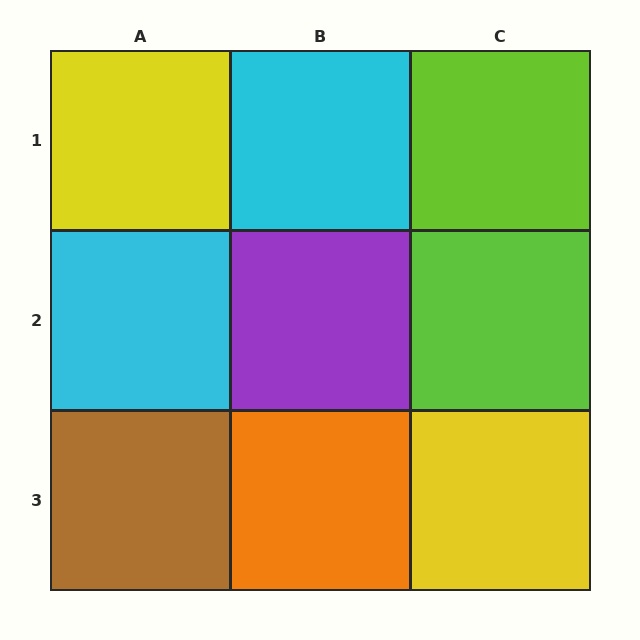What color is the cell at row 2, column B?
Purple.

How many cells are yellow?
2 cells are yellow.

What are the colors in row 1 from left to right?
Yellow, cyan, lime.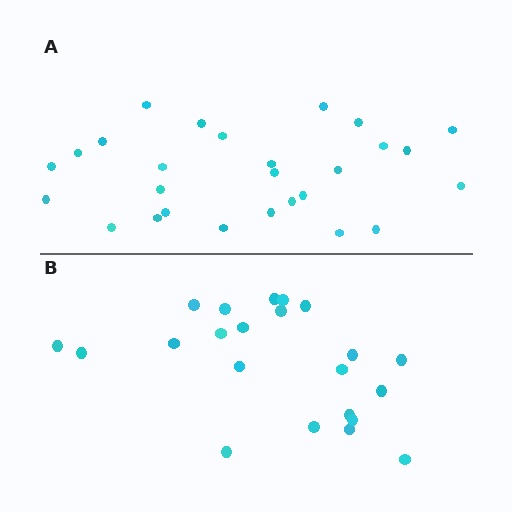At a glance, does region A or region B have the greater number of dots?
Region A (the top region) has more dots.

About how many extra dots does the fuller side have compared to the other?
Region A has about 5 more dots than region B.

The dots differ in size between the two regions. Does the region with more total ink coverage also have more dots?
No. Region B has more total ink coverage because its dots are larger, but region A actually contains more individual dots. Total area can be misleading — the number of items is what matters here.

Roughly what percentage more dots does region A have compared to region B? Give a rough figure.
About 25% more.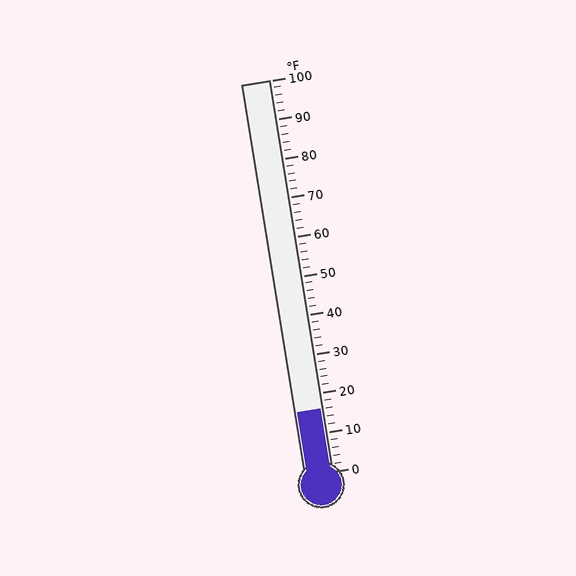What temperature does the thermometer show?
The thermometer shows approximately 16°F.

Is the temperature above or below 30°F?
The temperature is below 30°F.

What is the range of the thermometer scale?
The thermometer scale ranges from 0°F to 100°F.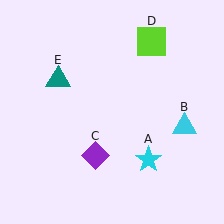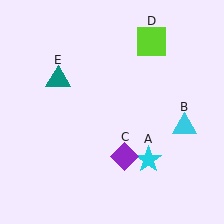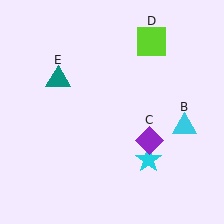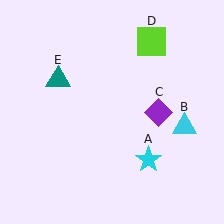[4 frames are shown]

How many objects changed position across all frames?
1 object changed position: purple diamond (object C).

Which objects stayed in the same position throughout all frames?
Cyan star (object A) and cyan triangle (object B) and lime square (object D) and teal triangle (object E) remained stationary.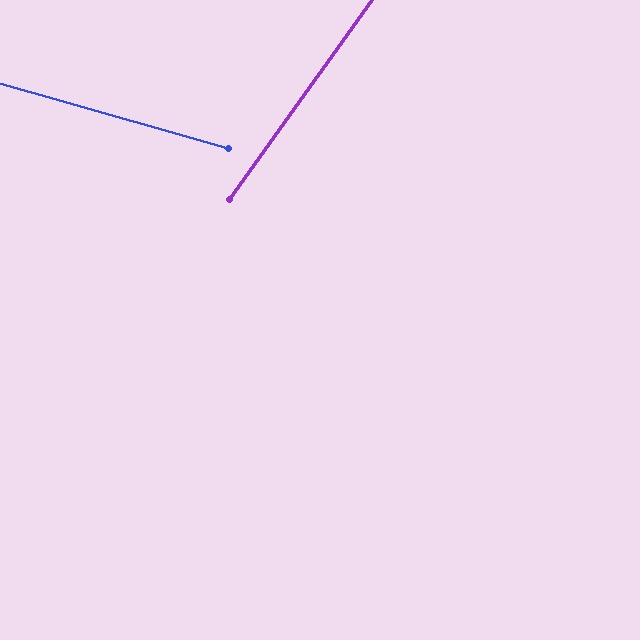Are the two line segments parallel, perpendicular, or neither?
Neither parallel nor perpendicular — they differ by about 70°.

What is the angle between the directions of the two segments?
Approximately 70 degrees.